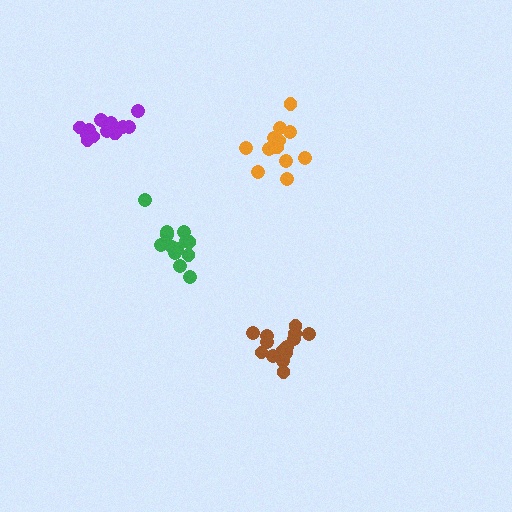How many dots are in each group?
Group 1: 14 dots, Group 2: 12 dots, Group 3: 13 dots, Group 4: 12 dots (51 total).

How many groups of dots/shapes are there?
There are 4 groups.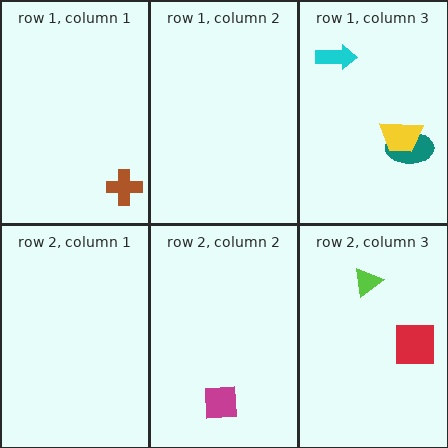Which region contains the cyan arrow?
The row 1, column 3 region.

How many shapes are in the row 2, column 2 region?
1.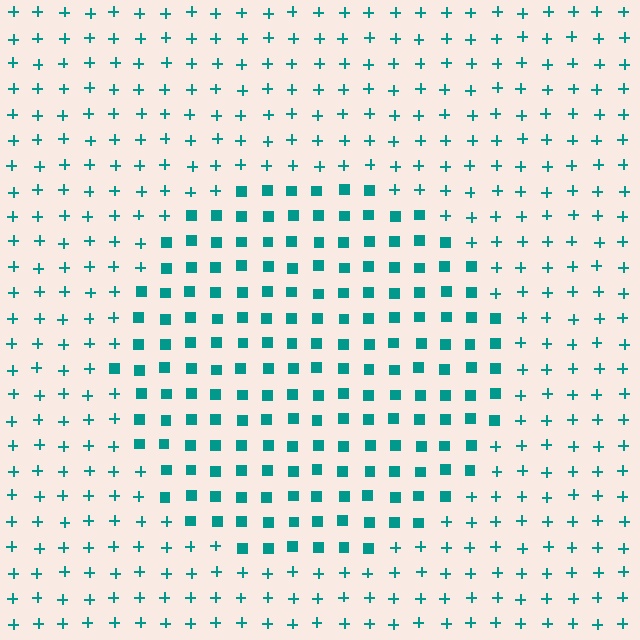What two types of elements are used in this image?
The image uses squares inside the circle region and plus signs outside it.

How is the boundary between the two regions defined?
The boundary is defined by a change in element shape: squares inside vs. plus signs outside. All elements share the same color and spacing.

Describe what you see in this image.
The image is filled with small teal elements arranged in a uniform grid. A circle-shaped region contains squares, while the surrounding area contains plus signs. The boundary is defined purely by the change in element shape.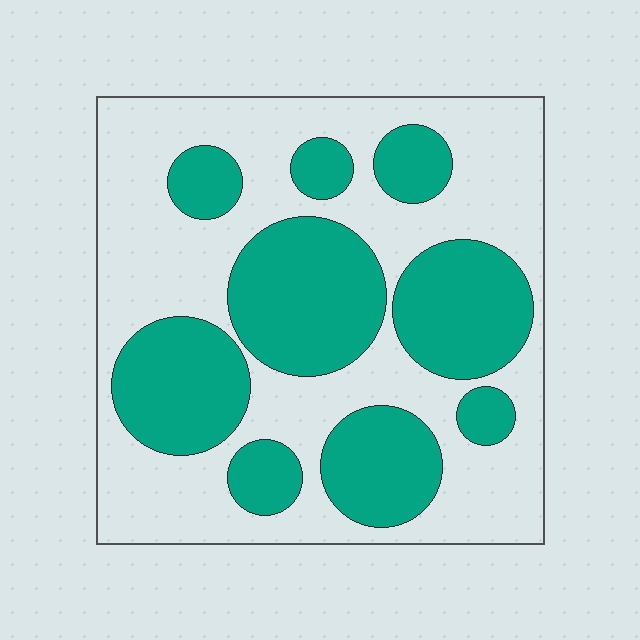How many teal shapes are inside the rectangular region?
9.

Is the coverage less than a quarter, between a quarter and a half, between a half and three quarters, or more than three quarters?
Between a quarter and a half.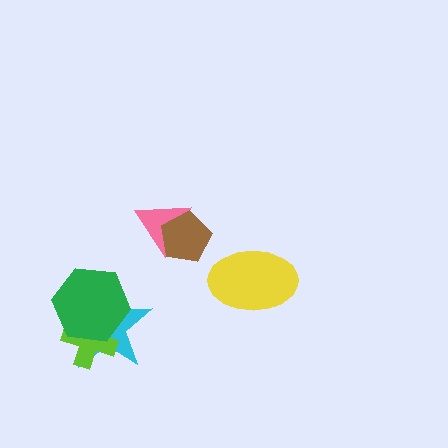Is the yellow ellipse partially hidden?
No, no other shape covers it.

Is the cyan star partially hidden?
Yes, it is partially covered by another shape.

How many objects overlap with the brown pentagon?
1 object overlaps with the brown pentagon.